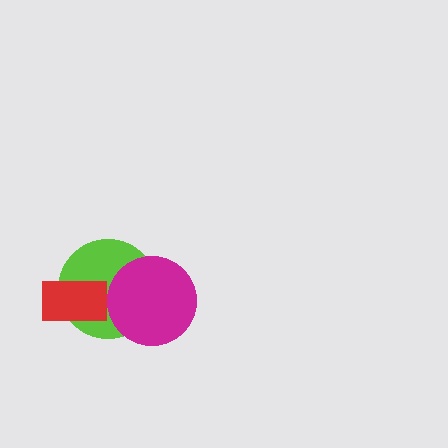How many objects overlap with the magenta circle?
1 object overlaps with the magenta circle.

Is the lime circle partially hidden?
Yes, it is partially covered by another shape.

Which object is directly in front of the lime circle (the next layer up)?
The red rectangle is directly in front of the lime circle.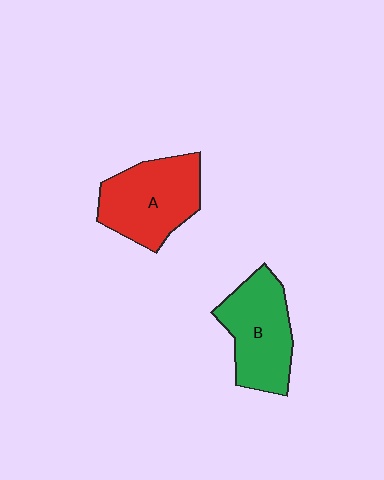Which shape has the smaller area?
Shape B (green).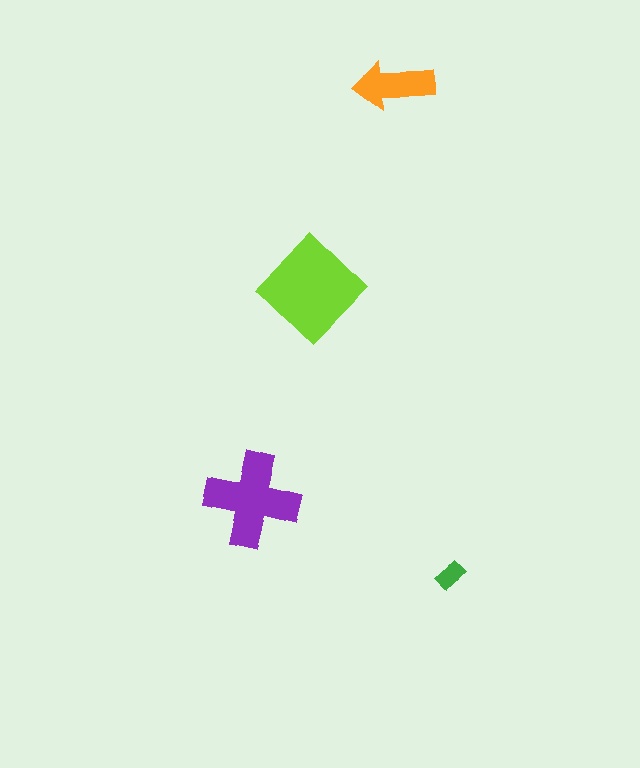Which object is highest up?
The orange arrow is topmost.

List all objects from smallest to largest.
The green rectangle, the orange arrow, the purple cross, the lime diamond.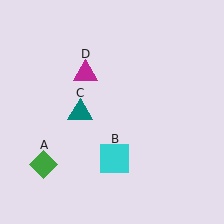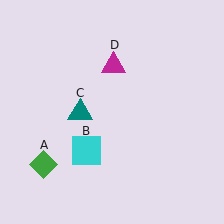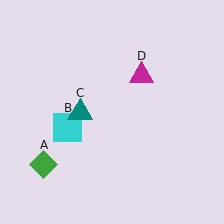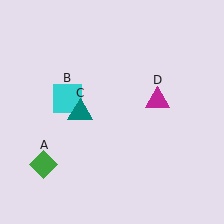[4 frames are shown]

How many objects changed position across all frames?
2 objects changed position: cyan square (object B), magenta triangle (object D).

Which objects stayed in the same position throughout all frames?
Green diamond (object A) and teal triangle (object C) remained stationary.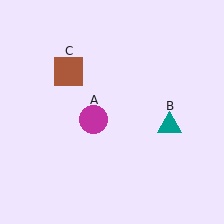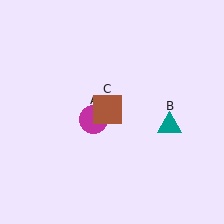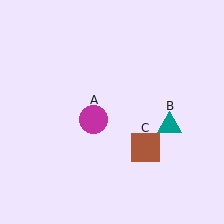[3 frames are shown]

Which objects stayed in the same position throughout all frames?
Magenta circle (object A) and teal triangle (object B) remained stationary.